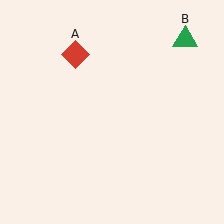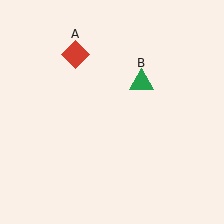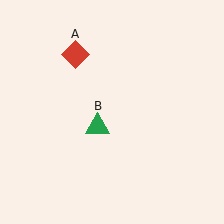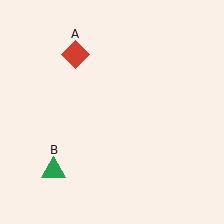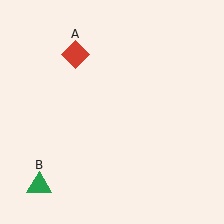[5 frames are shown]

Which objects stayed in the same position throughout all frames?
Red diamond (object A) remained stationary.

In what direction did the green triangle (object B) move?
The green triangle (object B) moved down and to the left.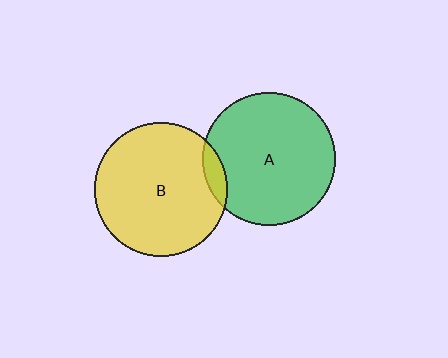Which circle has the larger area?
Circle B (yellow).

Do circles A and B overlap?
Yes.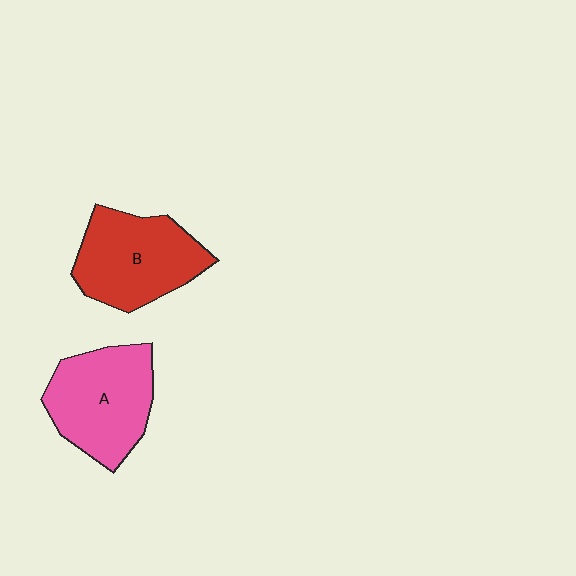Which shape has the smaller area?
Shape B (red).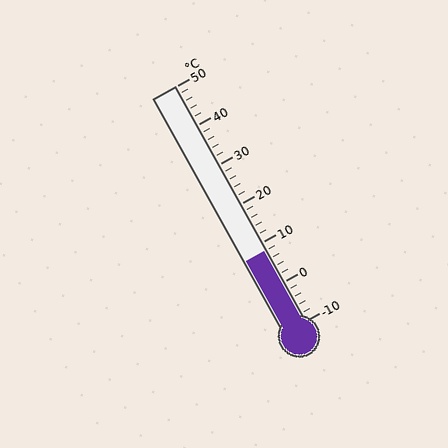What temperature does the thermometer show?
The thermometer shows approximately 8°C.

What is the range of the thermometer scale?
The thermometer scale ranges from -10°C to 50°C.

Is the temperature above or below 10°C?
The temperature is below 10°C.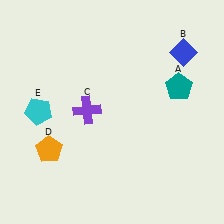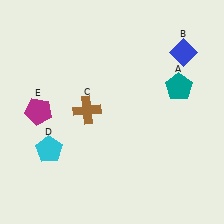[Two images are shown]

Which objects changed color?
C changed from purple to brown. D changed from orange to cyan. E changed from cyan to magenta.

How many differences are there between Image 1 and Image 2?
There are 3 differences between the two images.